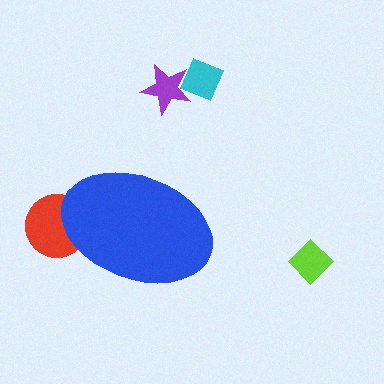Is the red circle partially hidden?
Yes, the red circle is partially hidden behind the blue ellipse.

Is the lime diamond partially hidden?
No, the lime diamond is fully visible.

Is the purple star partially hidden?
No, the purple star is fully visible.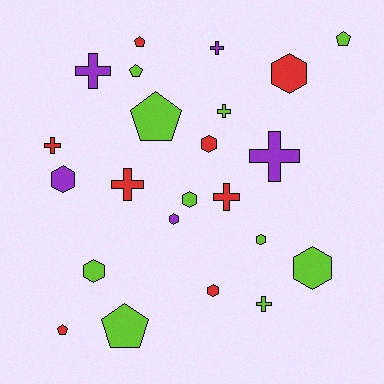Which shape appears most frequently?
Hexagon, with 9 objects.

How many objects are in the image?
There are 23 objects.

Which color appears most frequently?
Lime, with 10 objects.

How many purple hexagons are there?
There are 2 purple hexagons.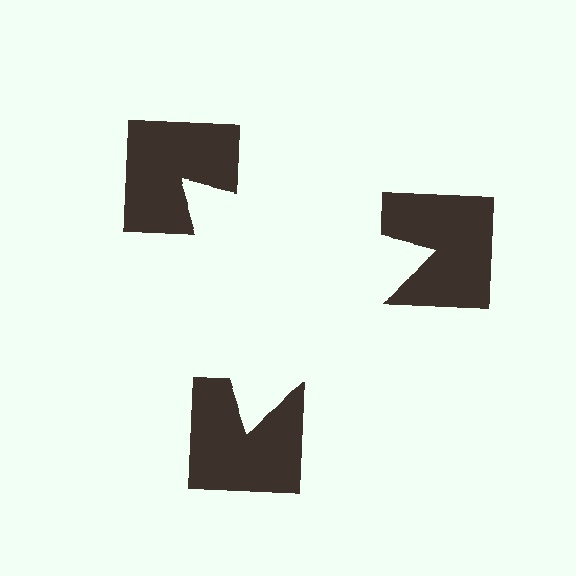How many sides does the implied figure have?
3 sides.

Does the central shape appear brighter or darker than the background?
It typically appears slightly brighter than the background, even though no actual brightness change is drawn.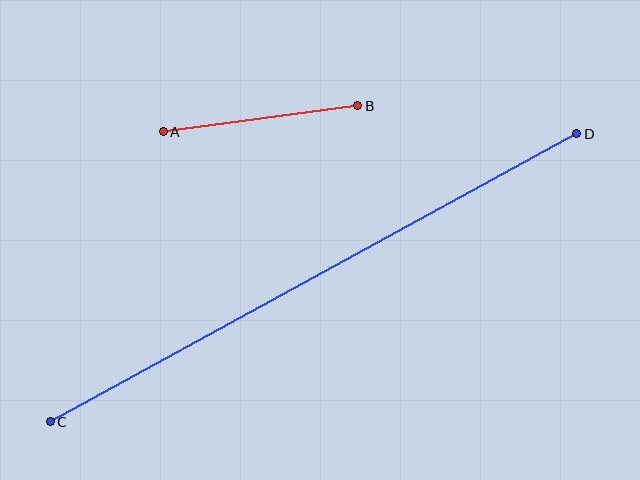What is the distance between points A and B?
The distance is approximately 196 pixels.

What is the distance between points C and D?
The distance is approximately 600 pixels.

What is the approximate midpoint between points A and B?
The midpoint is at approximately (261, 119) pixels.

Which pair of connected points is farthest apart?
Points C and D are farthest apart.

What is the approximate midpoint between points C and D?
The midpoint is at approximately (313, 278) pixels.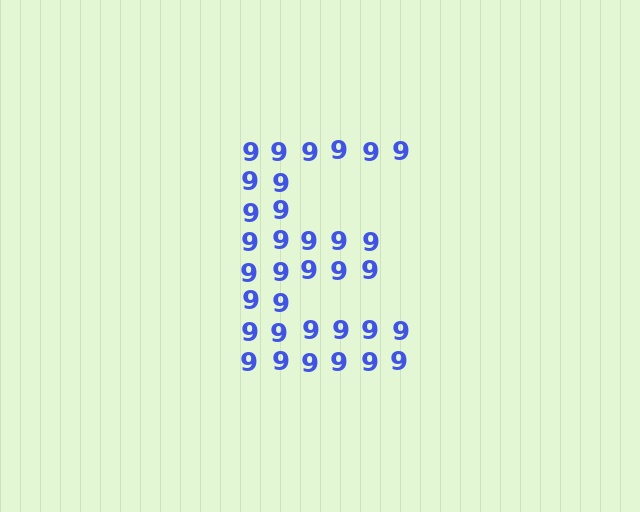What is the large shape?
The large shape is the letter E.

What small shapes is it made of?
It is made of small digit 9's.